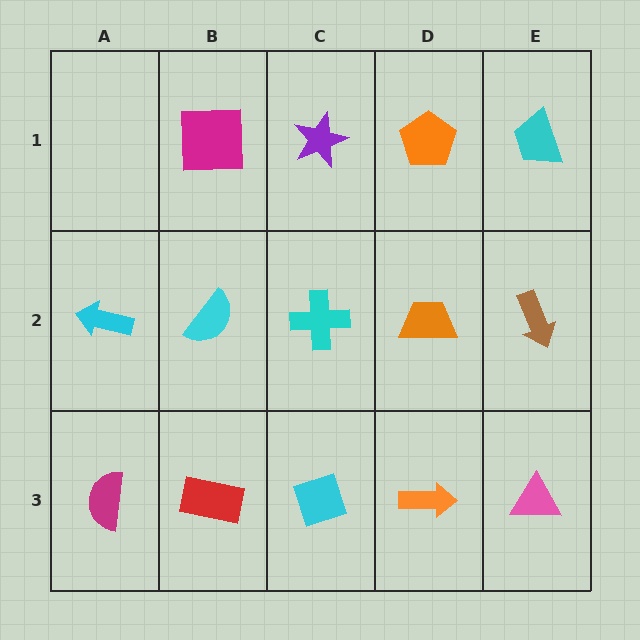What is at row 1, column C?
A purple star.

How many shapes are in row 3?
5 shapes.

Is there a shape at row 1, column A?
No, that cell is empty.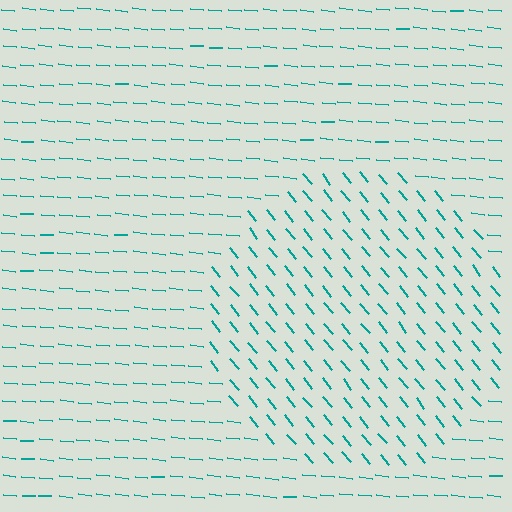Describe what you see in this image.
The image is filled with small teal line segments. A circle region in the image has lines oriented differently from the surrounding lines, creating a visible texture boundary.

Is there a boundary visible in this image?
Yes, there is a texture boundary formed by a change in line orientation.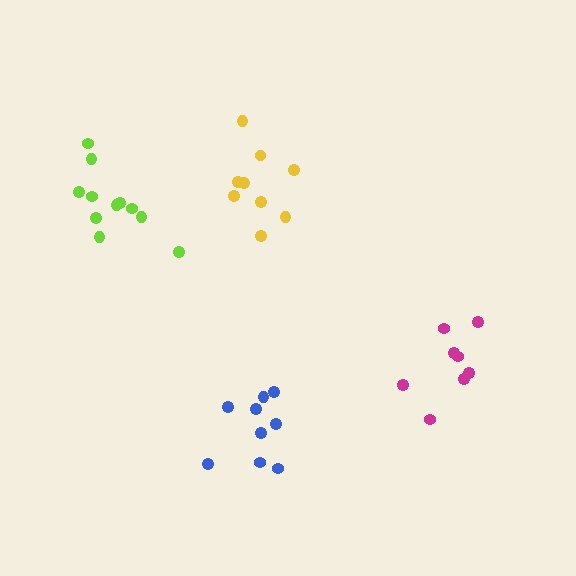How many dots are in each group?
Group 1: 8 dots, Group 2: 9 dots, Group 3: 11 dots, Group 4: 9 dots (37 total).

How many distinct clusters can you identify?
There are 4 distinct clusters.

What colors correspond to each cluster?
The clusters are colored: magenta, blue, lime, yellow.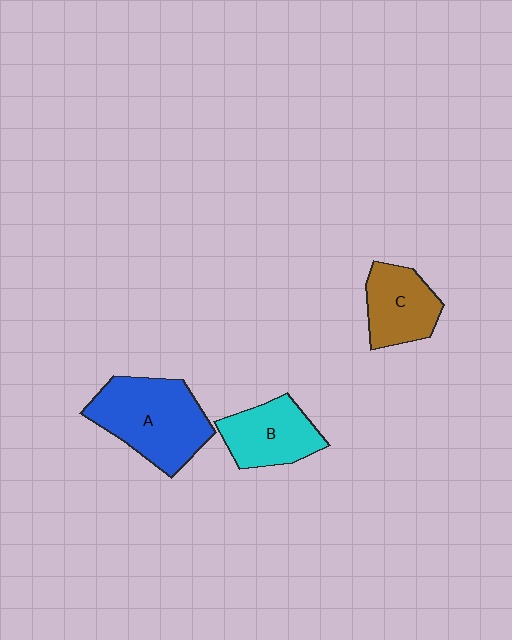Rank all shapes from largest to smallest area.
From largest to smallest: A (blue), B (cyan), C (brown).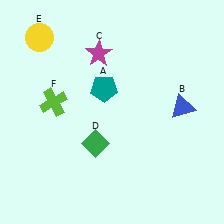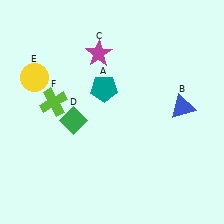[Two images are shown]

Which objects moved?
The objects that moved are: the green diamond (D), the yellow circle (E).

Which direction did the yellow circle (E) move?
The yellow circle (E) moved down.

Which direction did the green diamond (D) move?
The green diamond (D) moved up.